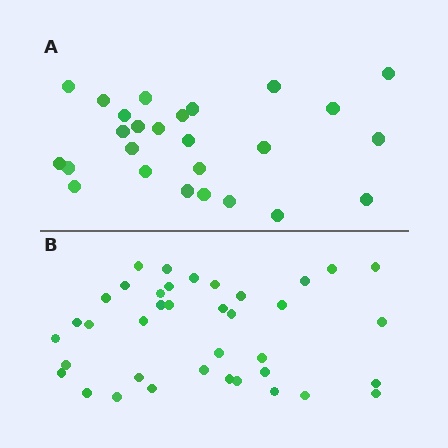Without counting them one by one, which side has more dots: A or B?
Region B (the bottom region) has more dots.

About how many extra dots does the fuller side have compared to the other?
Region B has roughly 12 or so more dots than region A.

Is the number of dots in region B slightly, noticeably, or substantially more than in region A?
Region B has substantially more. The ratio is roughly 1.5 to 1.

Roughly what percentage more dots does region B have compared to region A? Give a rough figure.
About 45% more.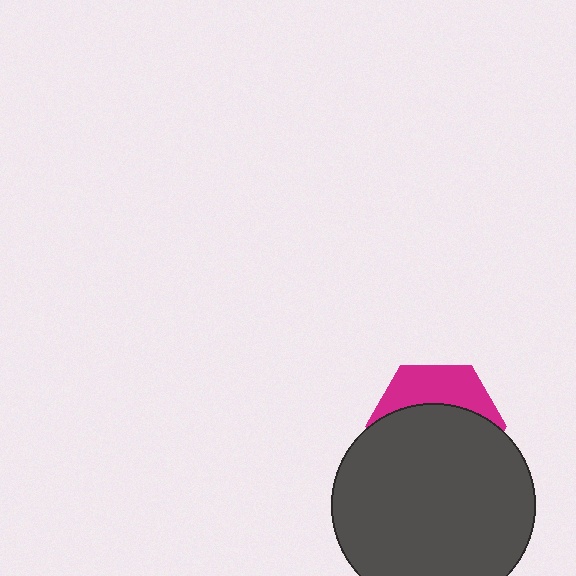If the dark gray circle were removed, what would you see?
You would see the complete magenta hexagon.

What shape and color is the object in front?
The object in front is a dark gray circle.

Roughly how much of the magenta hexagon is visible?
A small part of it is visible (roughly 34%).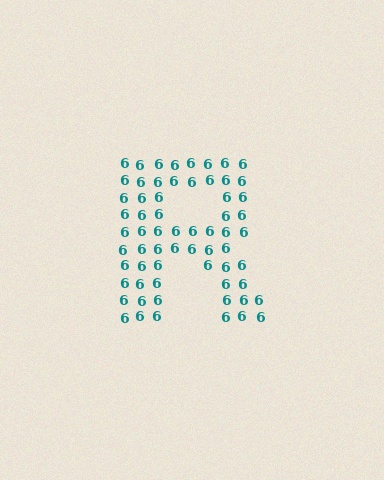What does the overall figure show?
The overall figure shows the letter R.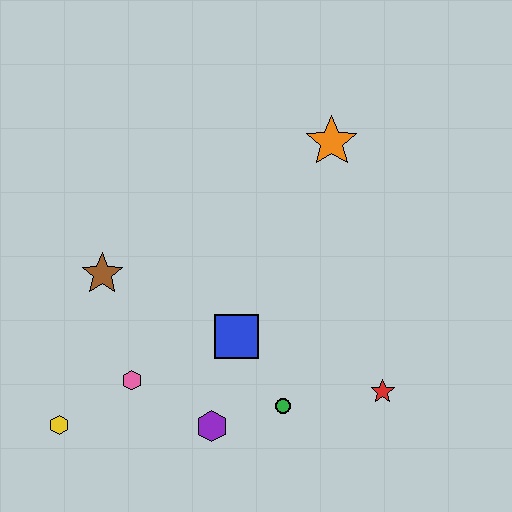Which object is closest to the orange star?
The blue square is closest to the orange star.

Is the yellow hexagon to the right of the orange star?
No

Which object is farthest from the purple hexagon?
The orange star is farthest from the purple hexagon.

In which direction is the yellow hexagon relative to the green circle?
The yellow hexagon is to the left of the green circle.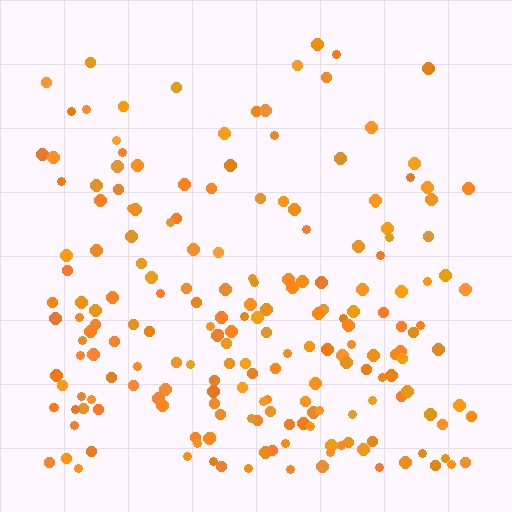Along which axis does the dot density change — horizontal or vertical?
Vertical.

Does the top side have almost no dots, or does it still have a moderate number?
Still a moderate number, just noticeably fewer than the bottom.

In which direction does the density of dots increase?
From top to bottom, with the bottom side densest.